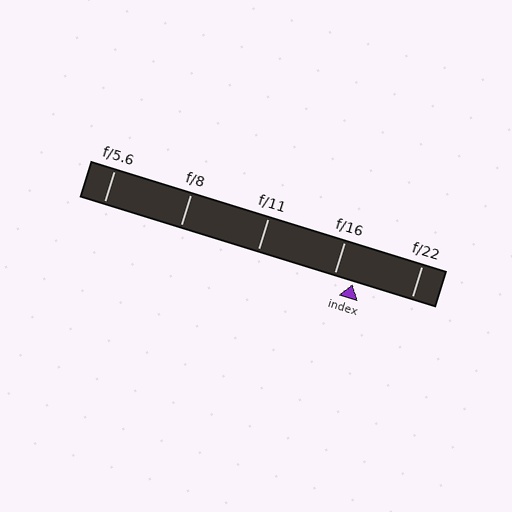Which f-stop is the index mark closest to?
The index mark is closest to f/16.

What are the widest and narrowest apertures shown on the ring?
The widest aperture shown is f/5.6 and the narrowest is f/22.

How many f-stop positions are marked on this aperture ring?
There are 5 f-stop positions marked.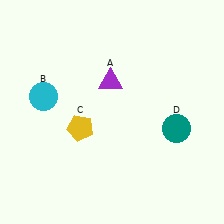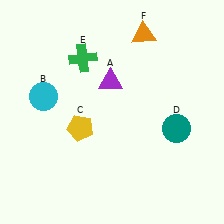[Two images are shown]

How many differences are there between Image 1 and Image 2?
There are 2 differences between the two images.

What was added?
A green cross (E), an orange triangle (F) were added in Image 2.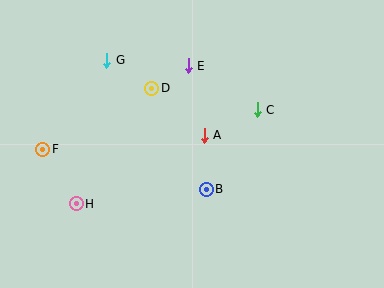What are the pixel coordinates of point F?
Point F is at (43, 149).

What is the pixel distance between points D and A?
The distance between D and A is 70 pixels.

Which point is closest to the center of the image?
Point A at (204, 135) is closest to the center.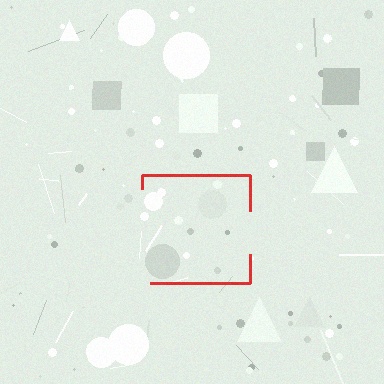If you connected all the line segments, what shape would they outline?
They would outline a square.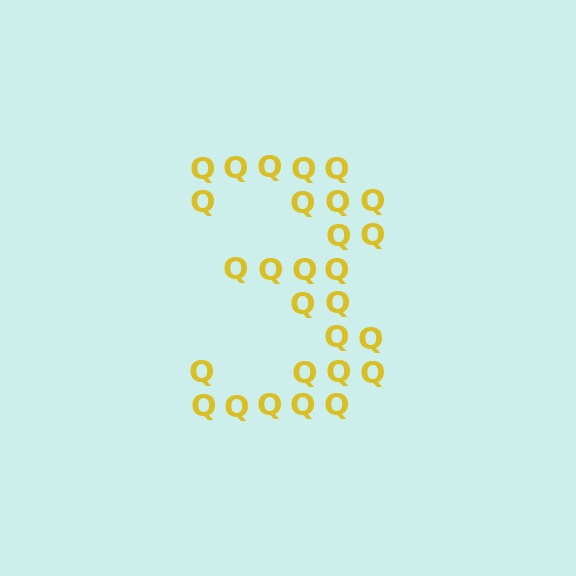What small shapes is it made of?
It is made of small letter Q's.